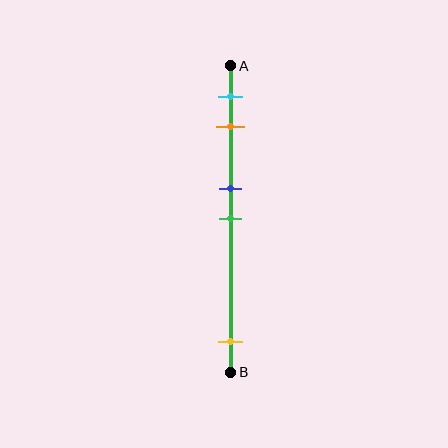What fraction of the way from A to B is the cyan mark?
The cyan mark is approximately 10% (0.1) of the way from A to B.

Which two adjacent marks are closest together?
The blue and green marks are the closest adjacent pair.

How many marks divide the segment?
There are 5 marks dividing the segment.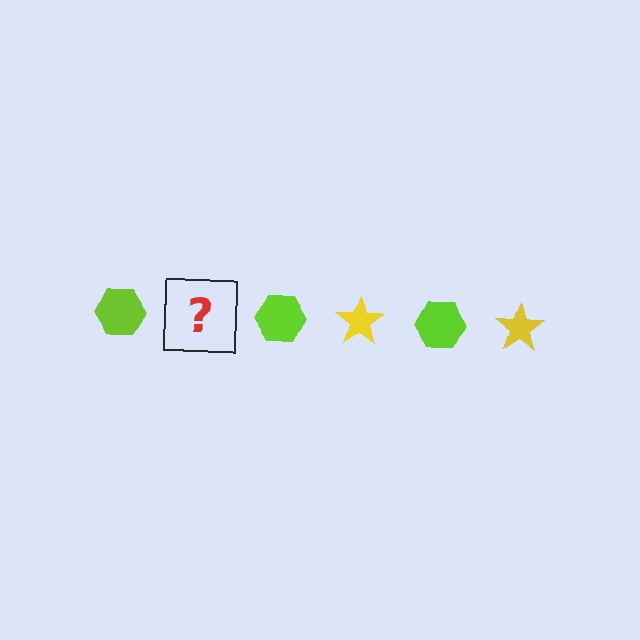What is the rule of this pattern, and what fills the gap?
The rule is that the pattern alternates between lime hexagon and yellow star. The gap should be filled with a yellow star.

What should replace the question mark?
The question mark should be replaced with a yellow star.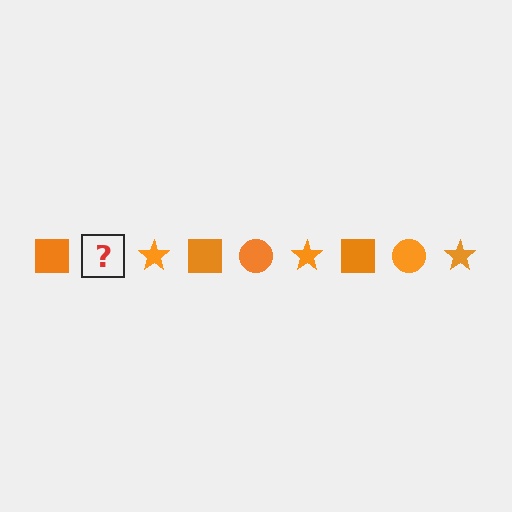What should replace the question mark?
The question mark should be replaced with an orange circle.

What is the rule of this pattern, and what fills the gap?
The rule is that the pattern cycles through square, circle, star shapes in orange. The gap should be filled with an orange circle.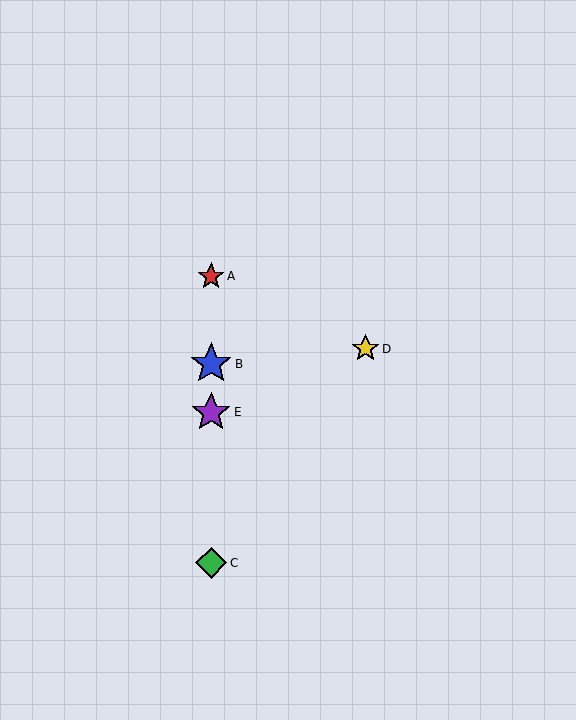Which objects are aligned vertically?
Objects A, B, C, E are aligned vertically.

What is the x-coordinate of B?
Object B is at x≈211.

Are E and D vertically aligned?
No, E is at x≈211 and D is at x≈366.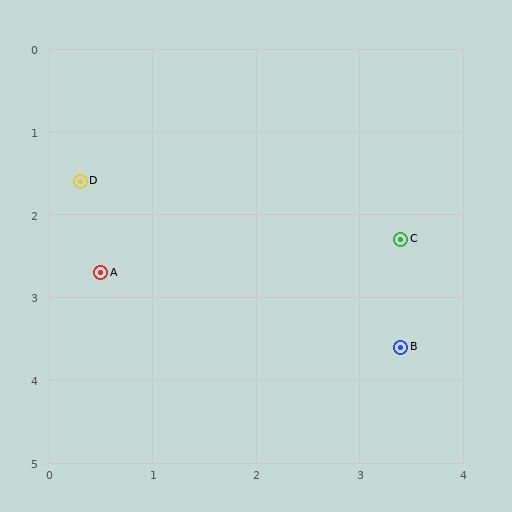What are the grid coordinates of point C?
Point C is at approximately (3.4, 2.3).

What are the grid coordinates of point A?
Point A is at approximately (0.5, 2.7).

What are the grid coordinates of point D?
Point D is at approximately (0.3, 1.6).